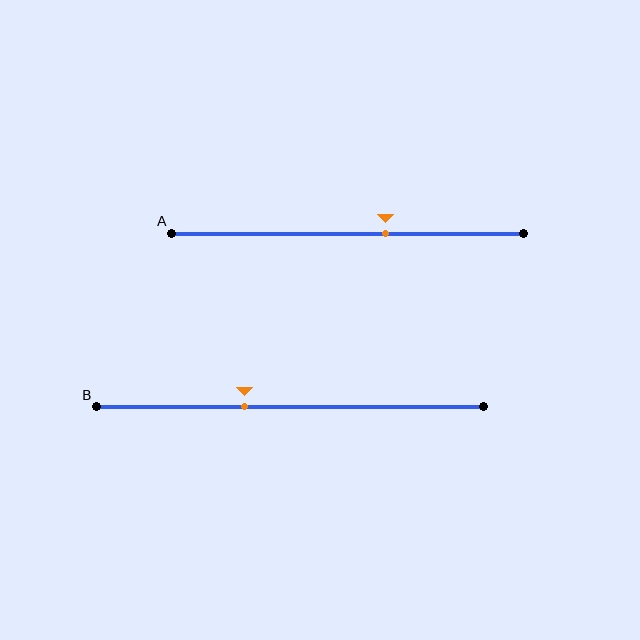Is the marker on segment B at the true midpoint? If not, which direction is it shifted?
No, the marker on segment B is shifted to the left by about 12% of the segment length.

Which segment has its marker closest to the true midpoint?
Segment A has its marker closest to the true midpoint.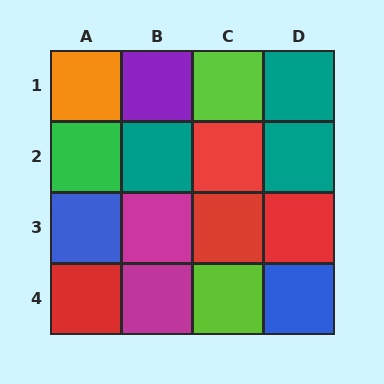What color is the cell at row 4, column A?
Red.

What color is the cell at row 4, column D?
Blue.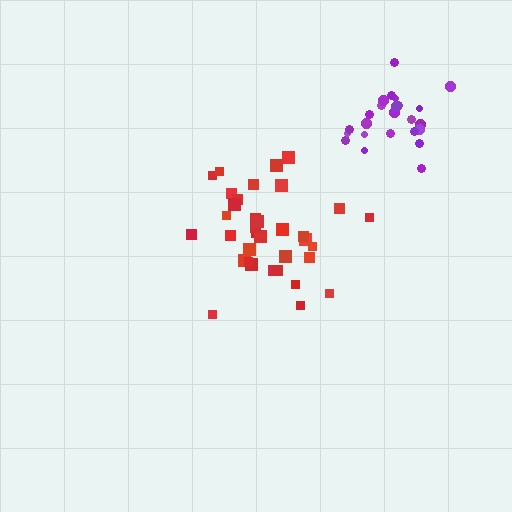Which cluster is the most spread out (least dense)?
Red.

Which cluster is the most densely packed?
Purple.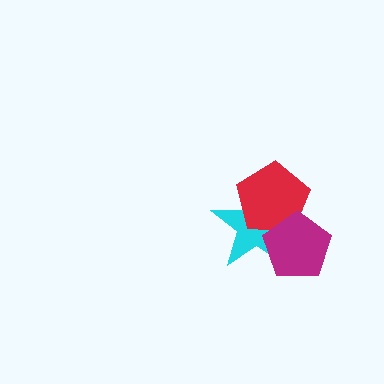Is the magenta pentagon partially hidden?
No, no other shape covers it.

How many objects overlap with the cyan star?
2 objects overlap with the cyan star.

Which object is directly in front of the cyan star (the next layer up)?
The red pentagon is directly in front of the cyan star.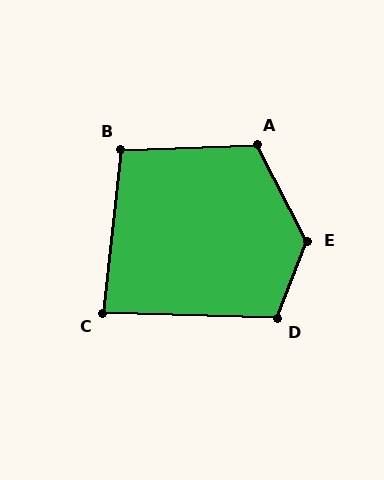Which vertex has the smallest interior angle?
C, at approximately 85 degrees.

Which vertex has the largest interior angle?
E, at approximately 131 degrees.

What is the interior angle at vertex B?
Approximately 98 degrees (obtuse).